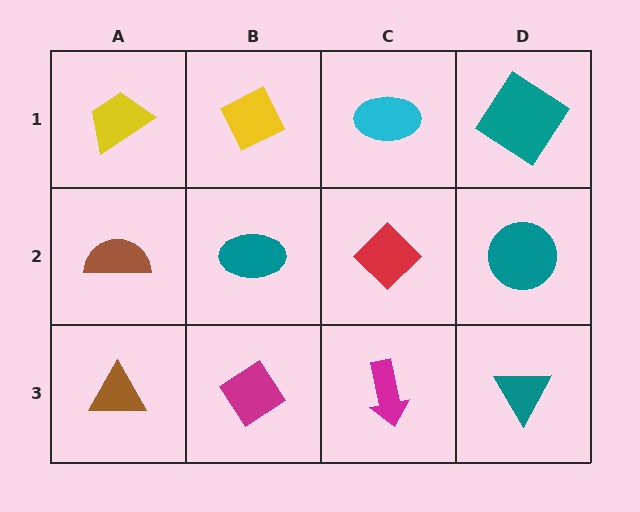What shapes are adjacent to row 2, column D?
A teal diamond (row 1, column D), a teal triangle (row 3, column D), a red diamond (row 2, column C).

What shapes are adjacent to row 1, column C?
A red diamond (row 2, column C), a yellow diamond (row 1, column B), a teal diamond (row 1, column D).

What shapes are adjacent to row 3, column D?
A teal circle (row 2, column D), a magenta arrow (row 3, column C).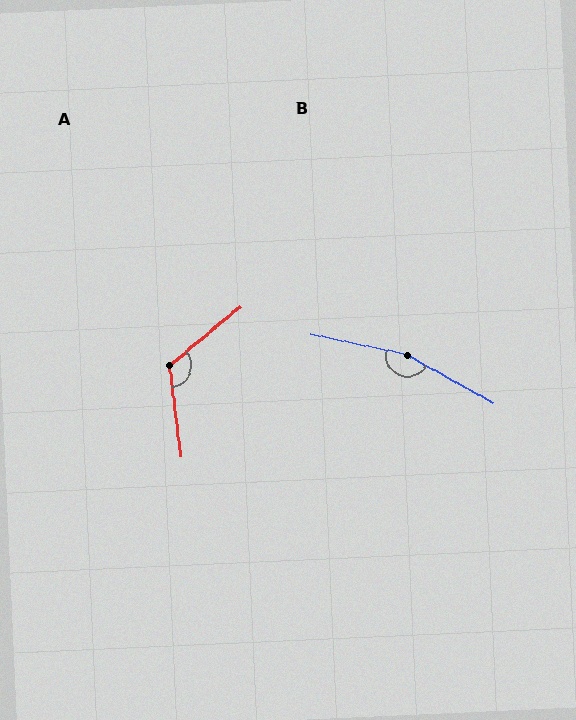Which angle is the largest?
B, at approximately 163 degrees.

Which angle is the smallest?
A, at approximately 123 degrees.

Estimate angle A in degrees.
Approximately 123 degrees.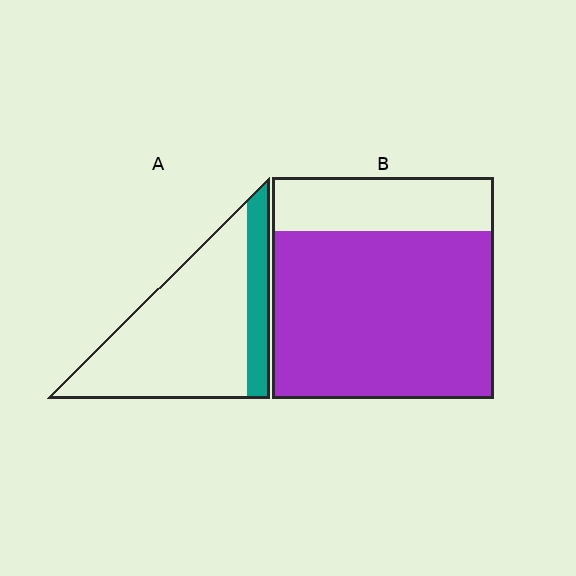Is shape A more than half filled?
No.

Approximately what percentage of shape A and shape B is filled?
A is approximately 20% and B is approximately 75%.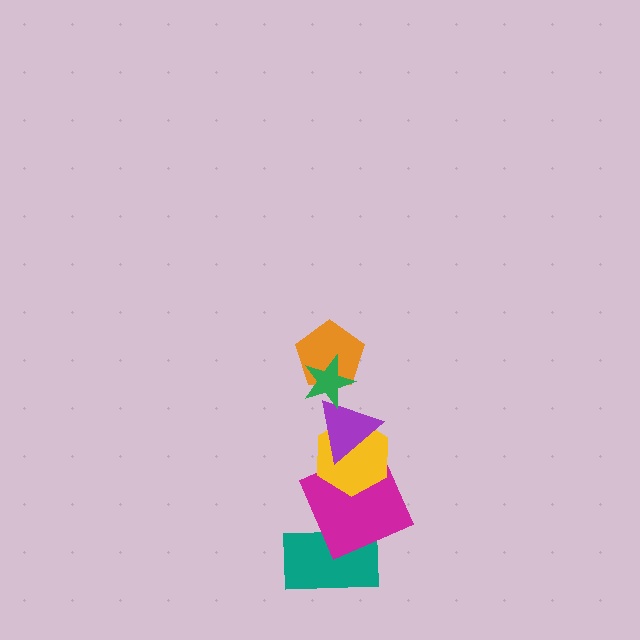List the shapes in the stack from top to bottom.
From top to bottom: the green star, the orange pentagon, the purple triangle, the yellow hexagon, the magenta square, the teal rectangle.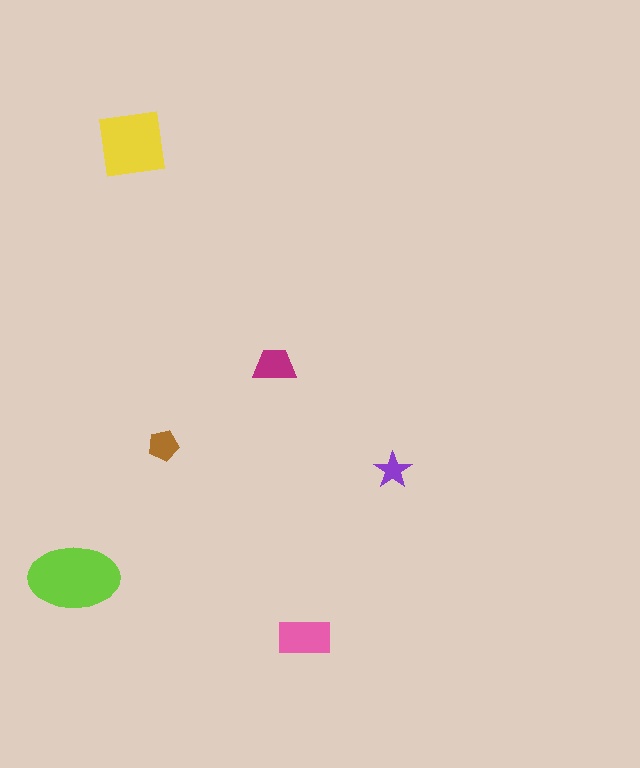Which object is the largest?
The lime ellipse.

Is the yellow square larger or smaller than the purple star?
Larger.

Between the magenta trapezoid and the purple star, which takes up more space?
The magenta trapezoid.